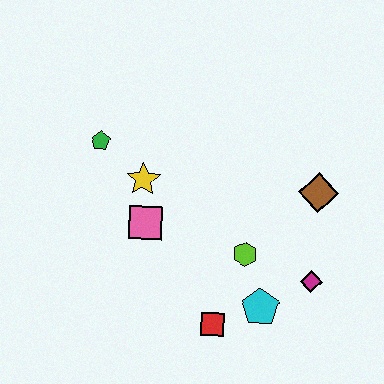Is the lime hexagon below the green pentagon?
Yes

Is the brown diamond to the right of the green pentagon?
Yes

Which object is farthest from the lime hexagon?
The green pentagon is farthest from the lime hexagon.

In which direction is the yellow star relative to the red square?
The yellow star is above the red square.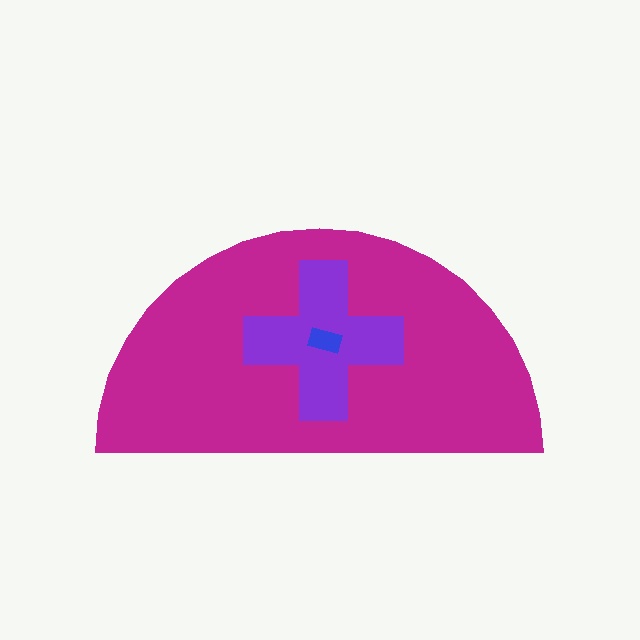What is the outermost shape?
The magenta semicircle.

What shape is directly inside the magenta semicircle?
The purple cross.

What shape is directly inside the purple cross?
The blue rectangle.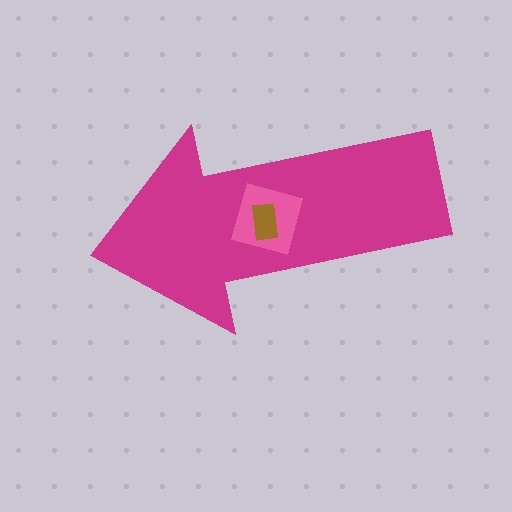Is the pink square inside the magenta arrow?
Yes.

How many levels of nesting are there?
3.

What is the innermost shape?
The brown rectangle.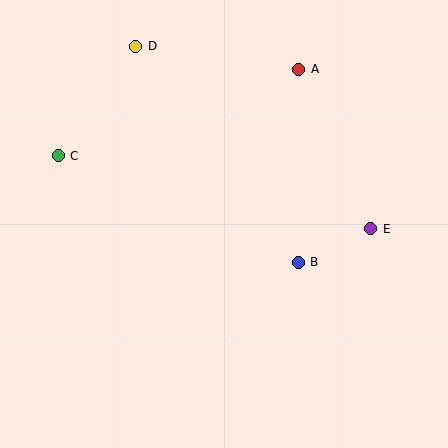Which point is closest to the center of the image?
Point B at (298, 262) is closest to the center.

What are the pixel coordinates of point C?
Point C is at (58, 156).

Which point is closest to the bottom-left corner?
Point C is closest to the bottom-left corner.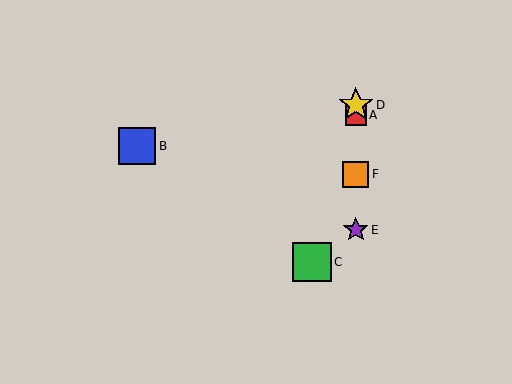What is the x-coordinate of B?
Object B is at x≈137.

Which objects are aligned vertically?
Objects A, D, E, F are aligned vertically.